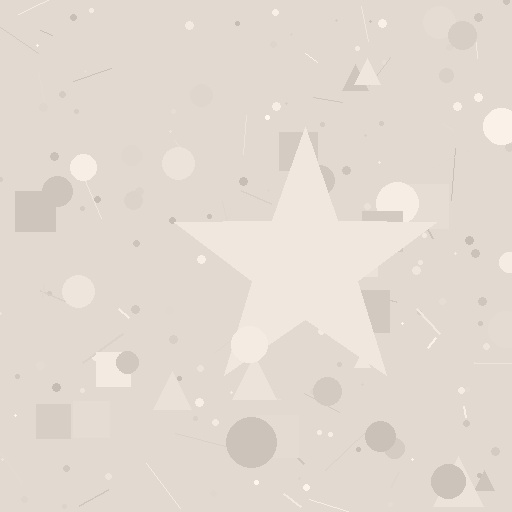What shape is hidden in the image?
A star is hidden in the image.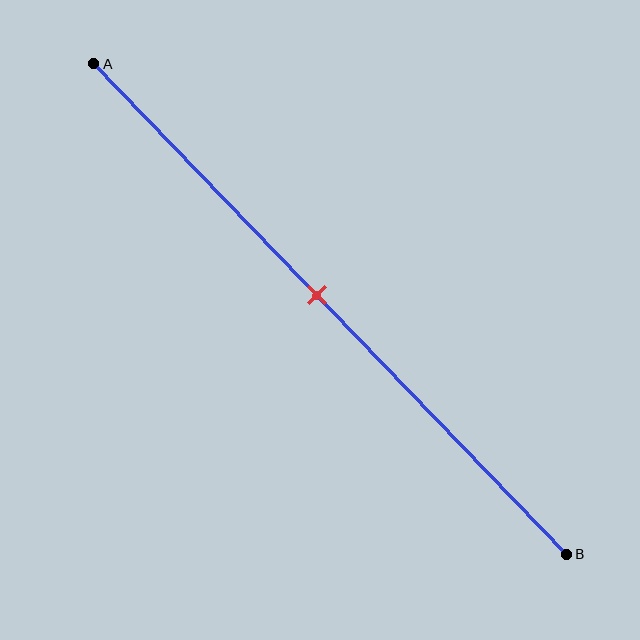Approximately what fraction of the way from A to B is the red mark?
The red mark is approximately 45% of the way from A to B.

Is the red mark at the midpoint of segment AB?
Yes, the mark is approximately at the midpoint.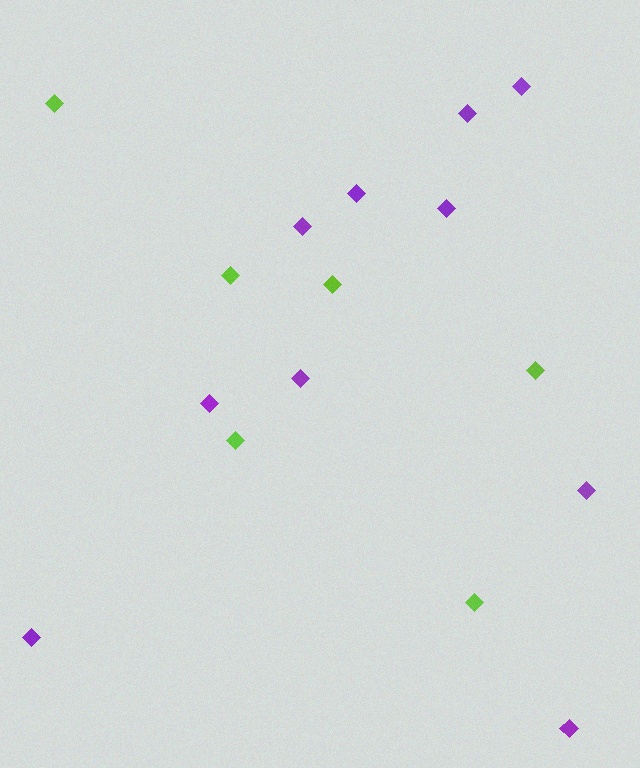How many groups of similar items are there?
There are 2 groups: one group of lime diamonds (6) and one group of purple diamonds (10).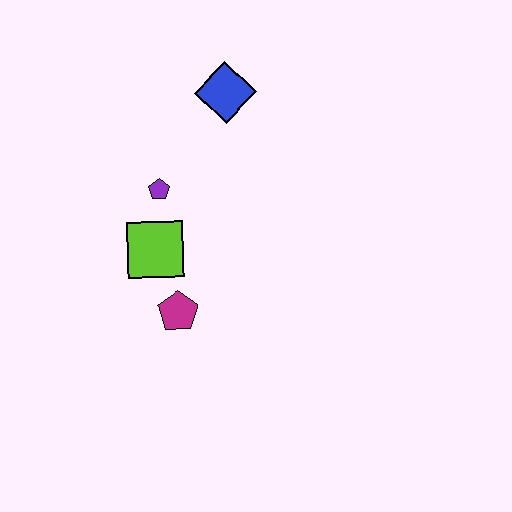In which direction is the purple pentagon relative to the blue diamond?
The purple pentagon is below the blue diamond.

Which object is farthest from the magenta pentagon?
The blue diamond is farthest from the magenta pentagon.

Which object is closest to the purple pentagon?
The lime square is closest to the purple pentagon.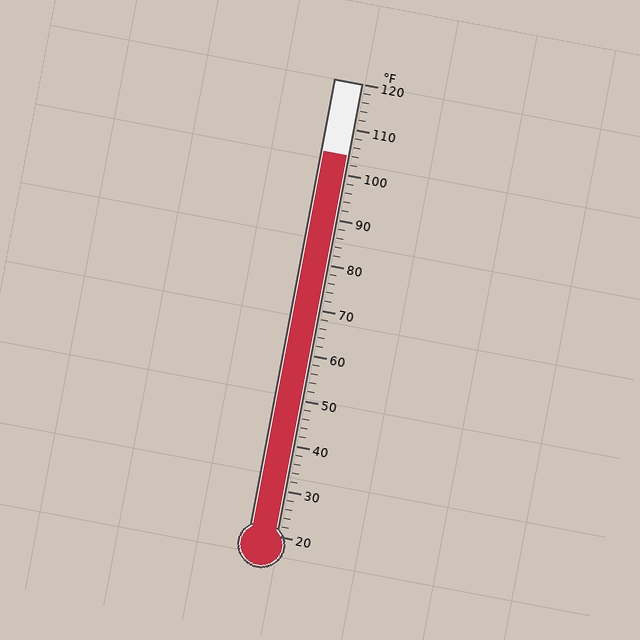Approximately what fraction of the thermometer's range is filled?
The thermometer is filled to approximately 85% of its range.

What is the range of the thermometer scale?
The thermometer scale ranges from 20°F to 120°F.